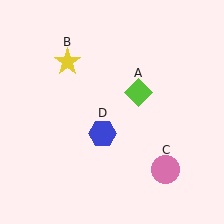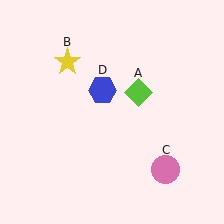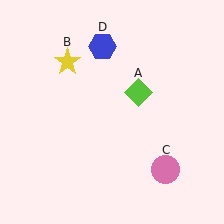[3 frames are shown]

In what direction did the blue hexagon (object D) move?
The blue hexagon (object D) moved up.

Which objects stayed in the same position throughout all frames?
Lime diamond (object A) and yellow star (object B) and pink circle (object C) remained stationary.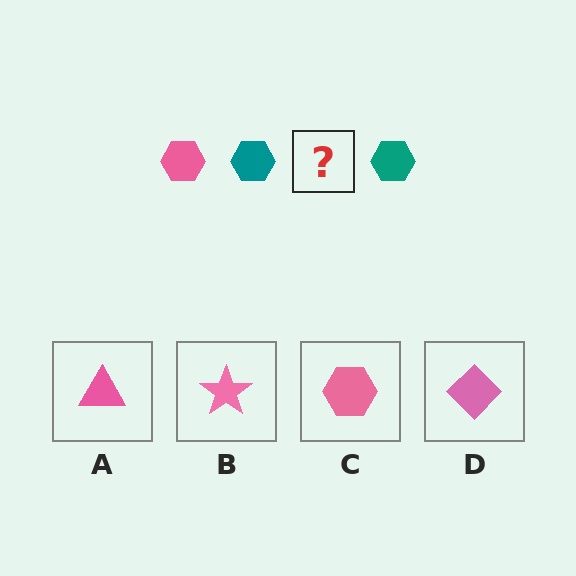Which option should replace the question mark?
Option C.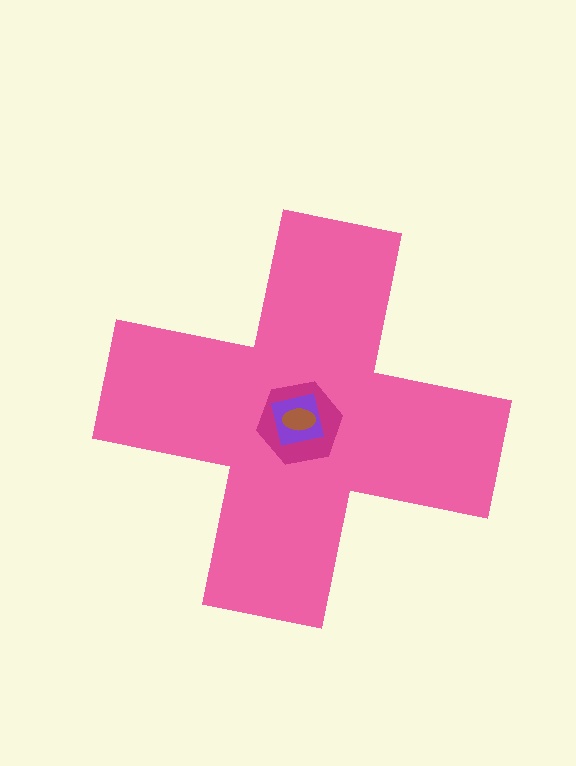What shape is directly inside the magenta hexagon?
The purple square.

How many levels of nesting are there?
4.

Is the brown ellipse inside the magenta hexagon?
Yes.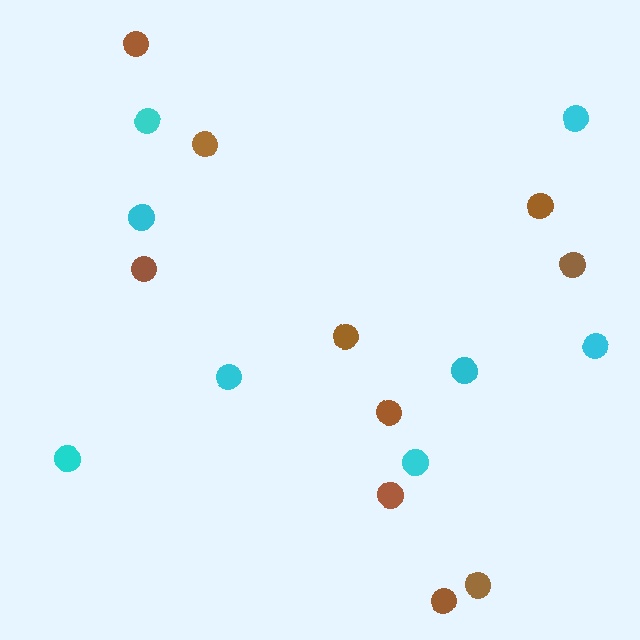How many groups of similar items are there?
There are 2 groups: one group of cyan circles (8) and one group of brown circles (10).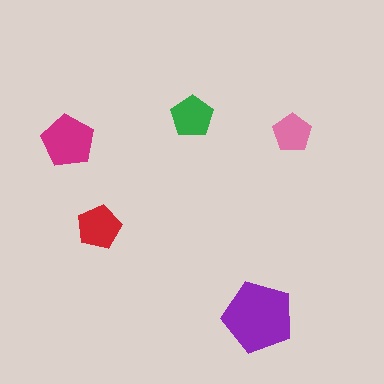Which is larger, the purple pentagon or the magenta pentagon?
The purple one.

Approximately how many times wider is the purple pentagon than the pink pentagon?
About 2 times wider.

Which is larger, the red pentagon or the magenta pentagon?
The magenta one.